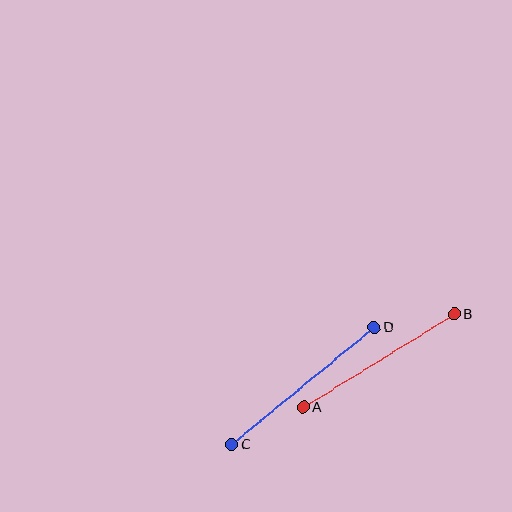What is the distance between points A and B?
The distance is approximately 177 pixels.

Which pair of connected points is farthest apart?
Points C and D are farthest apart.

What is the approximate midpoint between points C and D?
The midpoint is at approximately (303, 386) pixels.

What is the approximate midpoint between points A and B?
The midpoint is at approximately (379, 361) pixels.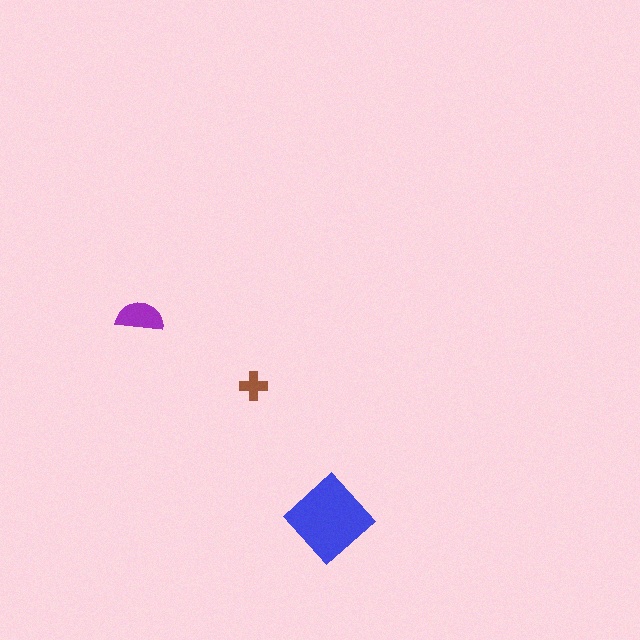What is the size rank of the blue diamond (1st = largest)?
1st.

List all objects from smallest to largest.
The brown cross, the purple semicircle, the blue diamond.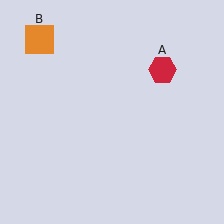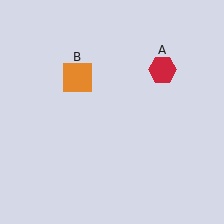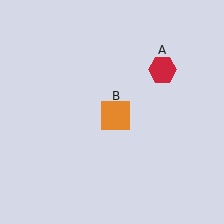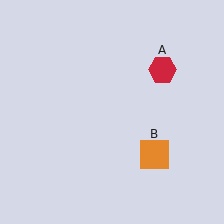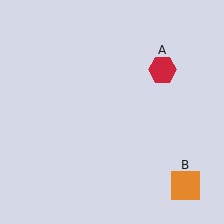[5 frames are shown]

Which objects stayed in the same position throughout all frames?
Red hexagon (object A) remained stationary.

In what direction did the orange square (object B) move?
The orange square (object B) moved down and to the right.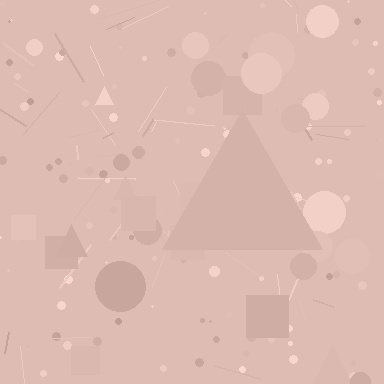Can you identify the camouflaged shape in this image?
The camouflaged shape is a triangle.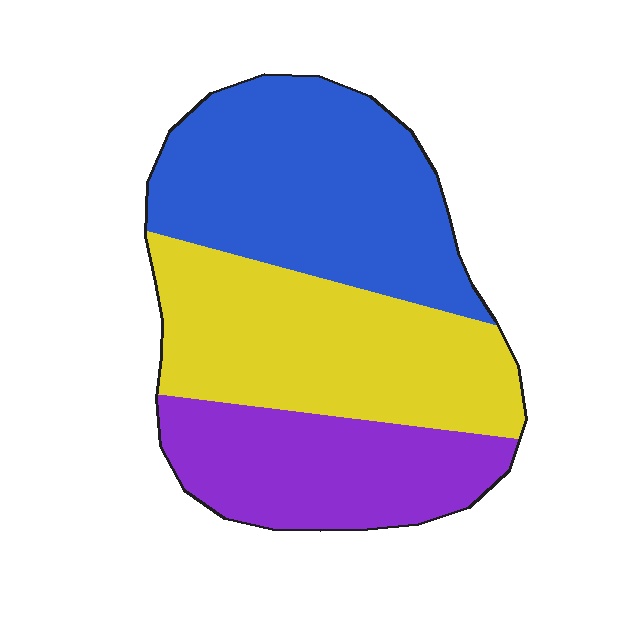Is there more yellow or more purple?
Yellow.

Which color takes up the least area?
Purple, at roughly 25%.